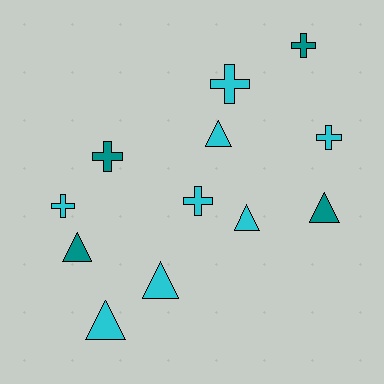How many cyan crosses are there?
There are 4 cyan crosses.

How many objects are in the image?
There are 12 objects.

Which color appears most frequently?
Cyan, with 8 objects.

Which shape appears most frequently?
Cross, with 6 objects.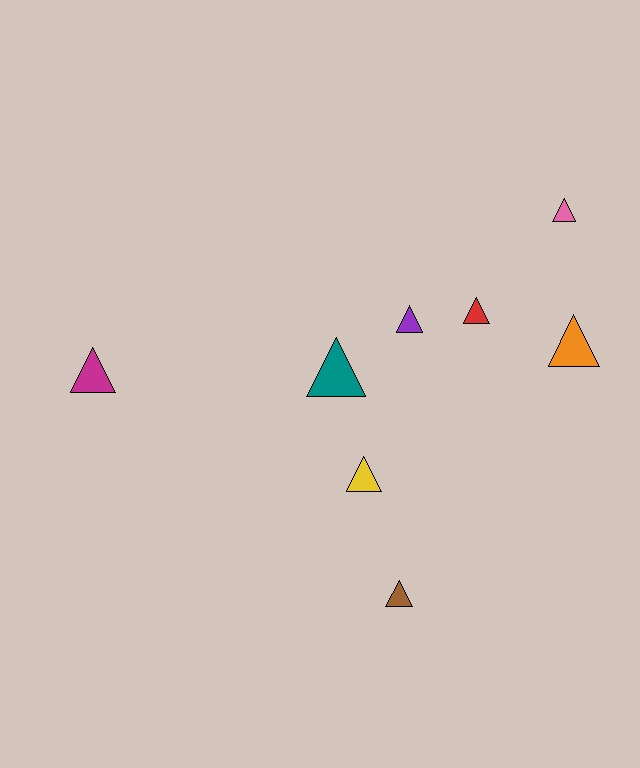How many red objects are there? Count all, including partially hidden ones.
There is 1 red object.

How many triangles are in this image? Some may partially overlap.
There are 8 triangles.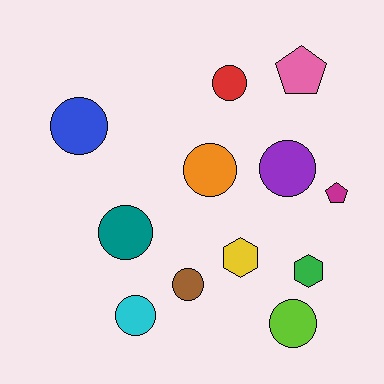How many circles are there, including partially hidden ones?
There are 8 circles.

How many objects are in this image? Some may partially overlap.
There are 12 objects.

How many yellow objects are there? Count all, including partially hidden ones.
There is 1 yellow object.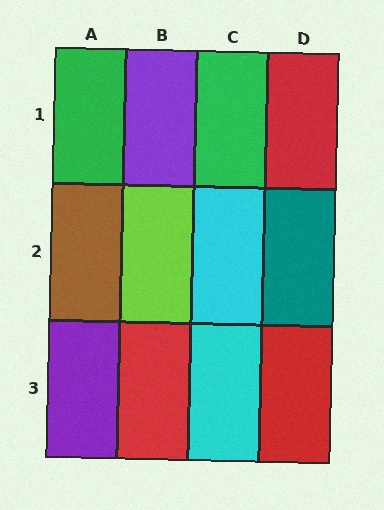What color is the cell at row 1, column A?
Green.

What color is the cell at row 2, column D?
Teal.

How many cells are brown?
1 cell is brown.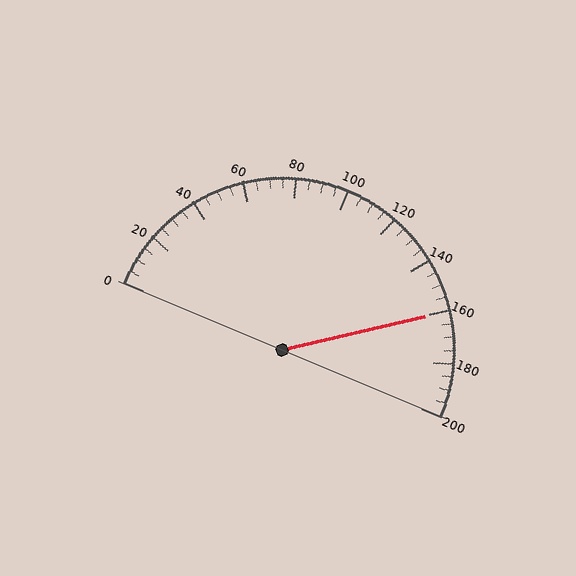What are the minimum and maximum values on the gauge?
The gauge ranges from 0 to 200.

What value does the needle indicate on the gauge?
The needle indicates approximately 160.